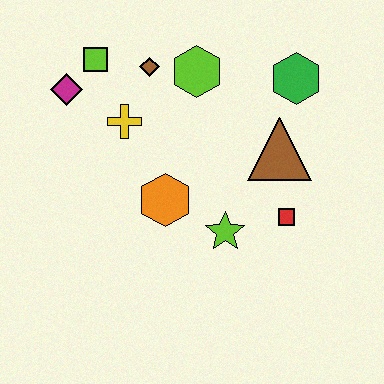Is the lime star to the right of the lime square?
Yes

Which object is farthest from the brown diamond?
The red square is farthest from the brown diamond.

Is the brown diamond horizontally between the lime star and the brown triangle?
No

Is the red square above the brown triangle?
No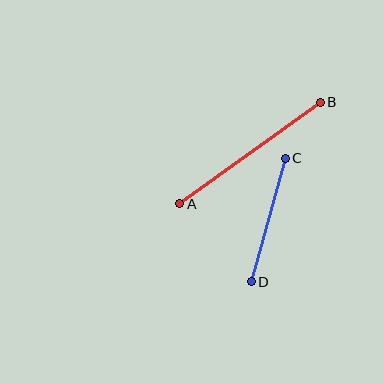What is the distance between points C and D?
The distance is approximately 128 pixels.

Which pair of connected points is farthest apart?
Points A and B are farthest apart.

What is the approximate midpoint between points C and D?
The midpoint is at approximately (268, 220) pixels.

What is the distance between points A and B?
The distance is approximately 173 pixels.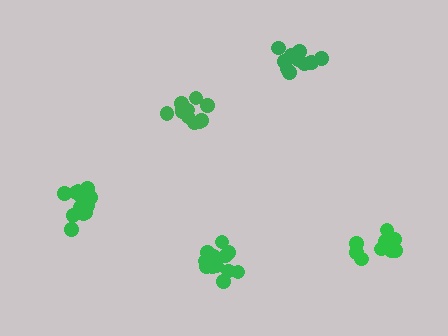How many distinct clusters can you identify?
There are 5 distinct clusters.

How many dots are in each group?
Group 1: 13 dots, Group 2: 13 dots, Group 3: 12 dots, Group 4: 10 dots, Group 5: 12 dots (60 total).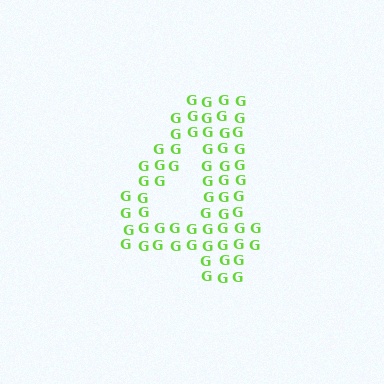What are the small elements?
The small elements are letter G's.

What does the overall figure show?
The overall figure shows the digit 4.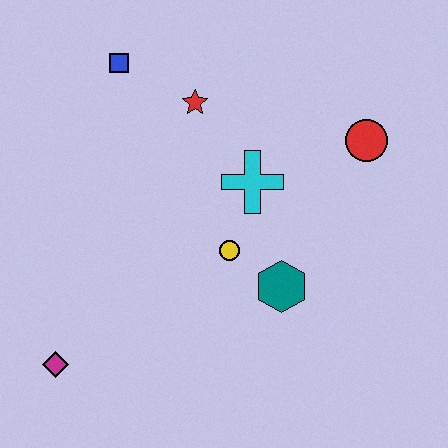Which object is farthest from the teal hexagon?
The blue square is farthest from the teal hexagon.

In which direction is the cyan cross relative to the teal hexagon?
The cyan cross is above the teal hexagon.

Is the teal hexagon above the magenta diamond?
Yes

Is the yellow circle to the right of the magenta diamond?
Yes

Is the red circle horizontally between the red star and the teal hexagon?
No